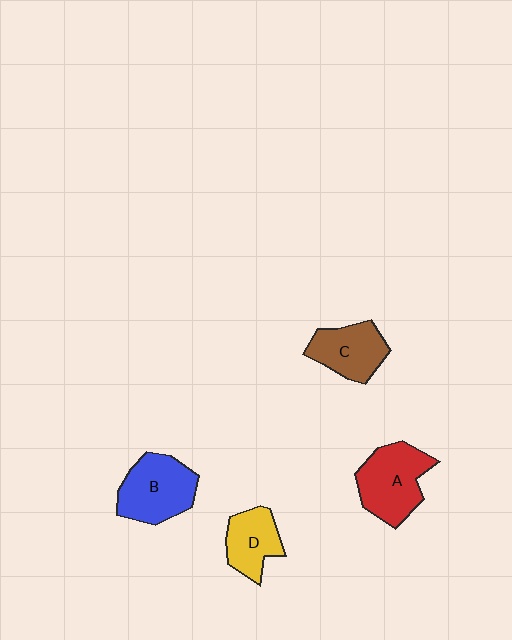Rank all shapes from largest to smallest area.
From largest to smallest: A (red), B (blue), C (brown), D (yellow).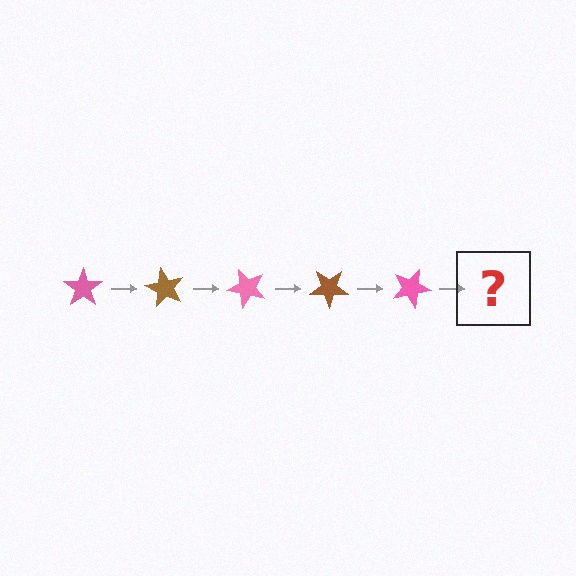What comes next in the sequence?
The next element should be a brown star, rotated 300 degrees from the start.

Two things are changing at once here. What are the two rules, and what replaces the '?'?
The two rules are that it rotates 60 degrees each step and the color cycles through pink and brown. The '?' should be a brown star, rotated 300 degrees from the start.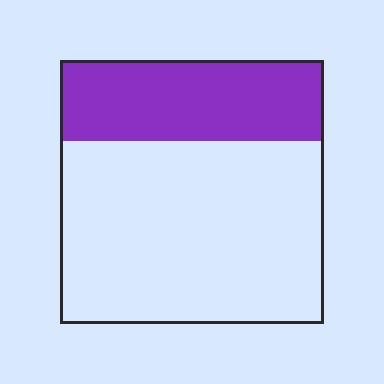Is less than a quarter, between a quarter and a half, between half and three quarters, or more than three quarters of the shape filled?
Between a quarter and a half.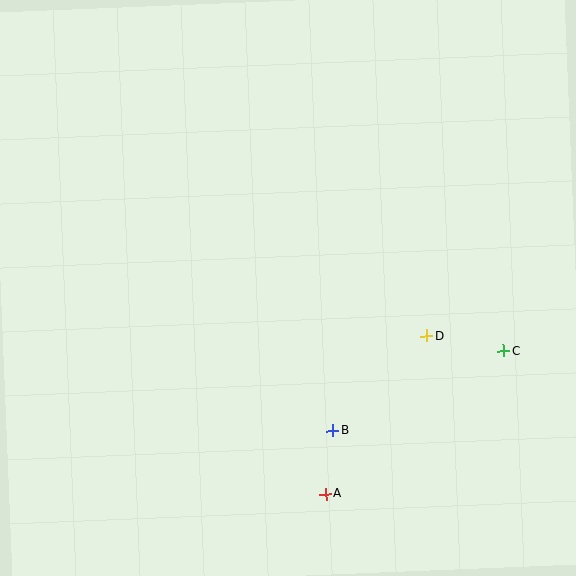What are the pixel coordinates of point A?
Point A is at (326, 494).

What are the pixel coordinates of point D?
Point D is at (427, 336).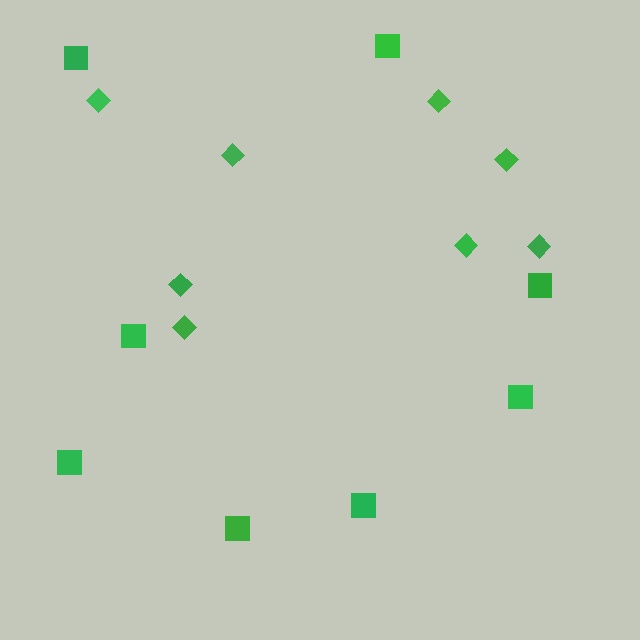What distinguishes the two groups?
There are 2 groups: one group of diamonds (8) and one group of squares (8).